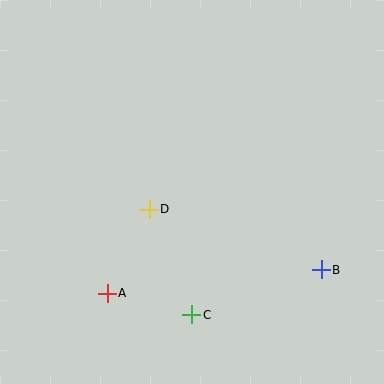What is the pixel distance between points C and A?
The distance between C and A is 88 pixels.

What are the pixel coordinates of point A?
Point A is at (107, 293).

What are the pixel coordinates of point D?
Point D is at (149, 209).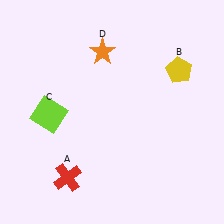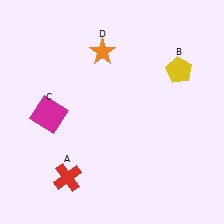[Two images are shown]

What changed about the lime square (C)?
In Image 1, C is lime. In Image 2, it changed to magenta.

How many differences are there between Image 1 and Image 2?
There is 1 difference between the two images.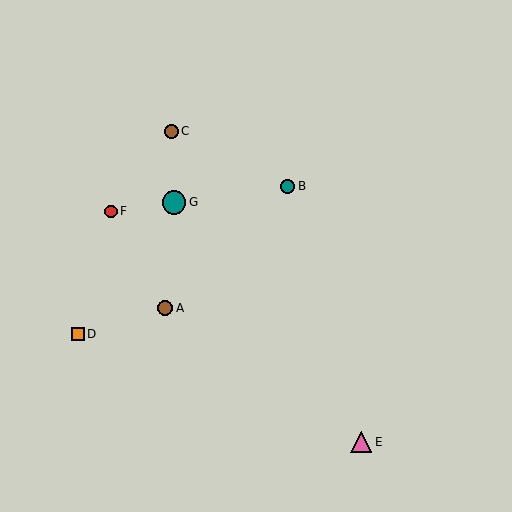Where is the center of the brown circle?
The center of the brown circle is at (165, 308).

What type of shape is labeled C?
Shape C is a brown circle.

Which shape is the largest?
The teal circle (labeled G) is the largest.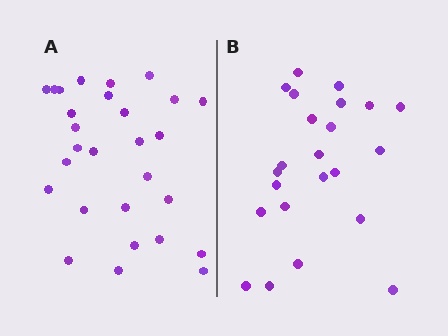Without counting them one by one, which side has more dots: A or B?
Region A (the left region) has more dots.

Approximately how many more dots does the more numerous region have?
Region A has about 5 more dots than region B.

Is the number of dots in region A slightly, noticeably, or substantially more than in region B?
Region A has only slightly more — the two regions are fairly close. The ratio is roughly 1.2 to 1.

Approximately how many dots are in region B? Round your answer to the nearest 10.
About 20 dots. (The exact count is 23, which rounds to 20.)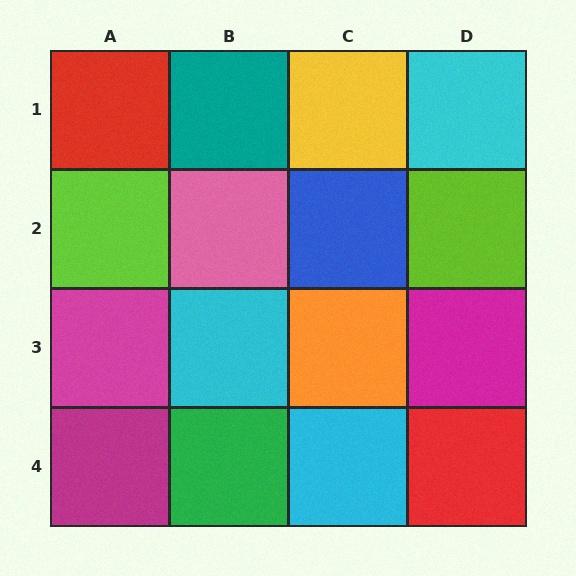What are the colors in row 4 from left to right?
Magenta, green, cyan, red.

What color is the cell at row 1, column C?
Yellow.